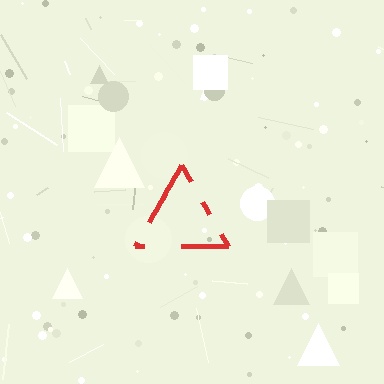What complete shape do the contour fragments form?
The contour fragments form a triangle.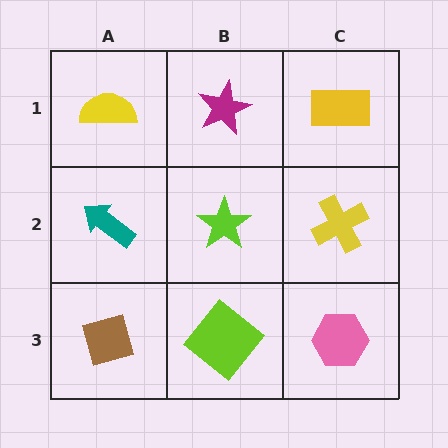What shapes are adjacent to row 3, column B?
A lime star (row 2, column B), a brown diamond (row 3, column A), a pink hexagon (row 3, column C).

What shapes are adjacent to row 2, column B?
A magenta star (row 1, column B), a lime diamond (row 3, column B), a teal arrow (row 2, column A), a yellow cross (row 2, column C).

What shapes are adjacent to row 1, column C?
A yellow cross (row 2, column C), a magenta star (row 1, column B).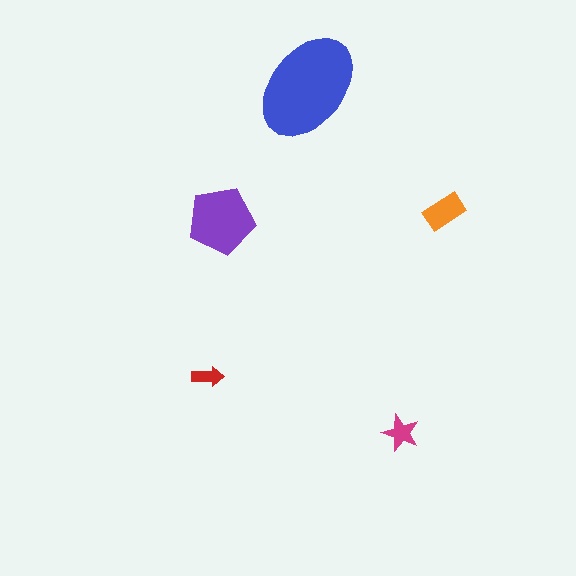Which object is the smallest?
The red arrow.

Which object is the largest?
The blue ellipse.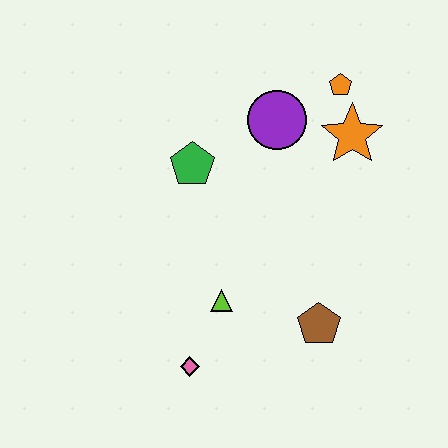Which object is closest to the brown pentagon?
The lime triangle is closest to the brown pentagon.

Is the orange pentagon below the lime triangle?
No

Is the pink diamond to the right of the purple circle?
No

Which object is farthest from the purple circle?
The pink diamond is farthest from the purple circle.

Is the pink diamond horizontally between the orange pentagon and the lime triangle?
No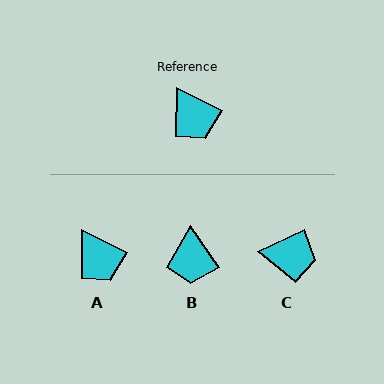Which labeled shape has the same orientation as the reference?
A.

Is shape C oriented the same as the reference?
No, it is off by about 52 degrees.